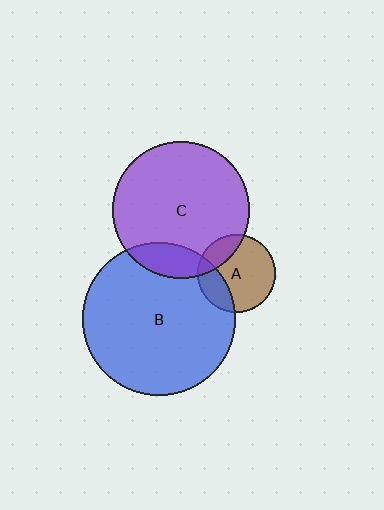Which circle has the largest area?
Circle B (blue).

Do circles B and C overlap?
Yes.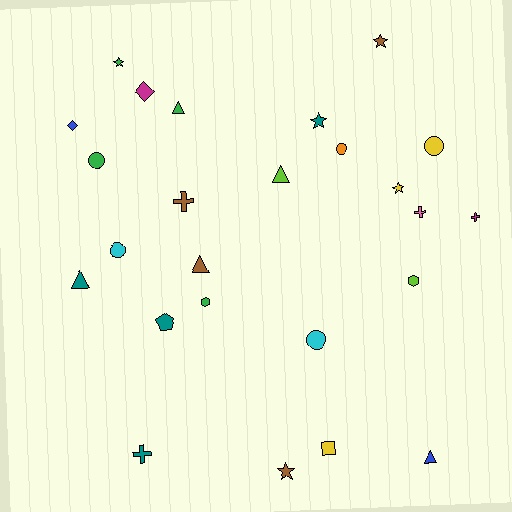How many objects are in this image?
There are 25 objects.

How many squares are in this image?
There is 1 square.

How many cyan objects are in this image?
There are 2 cyan objects.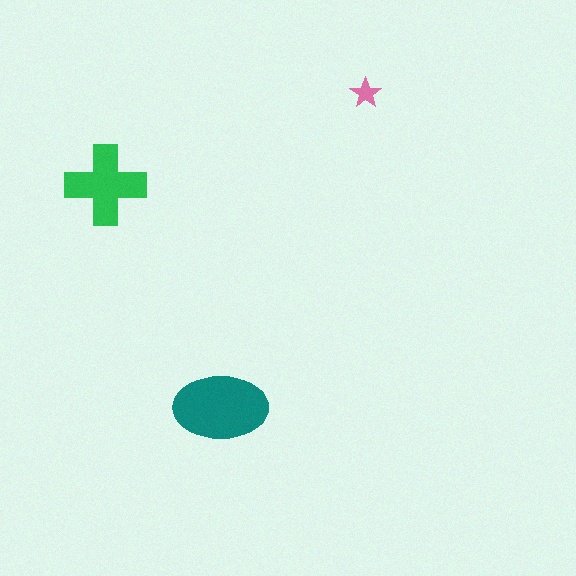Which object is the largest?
The teal ellipse.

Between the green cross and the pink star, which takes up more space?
The green cross.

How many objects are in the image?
There are 3 objects in the image.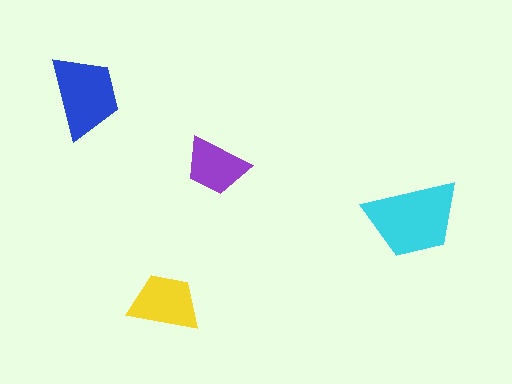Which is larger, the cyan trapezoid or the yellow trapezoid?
The cyan one.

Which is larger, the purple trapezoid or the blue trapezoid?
The blue one.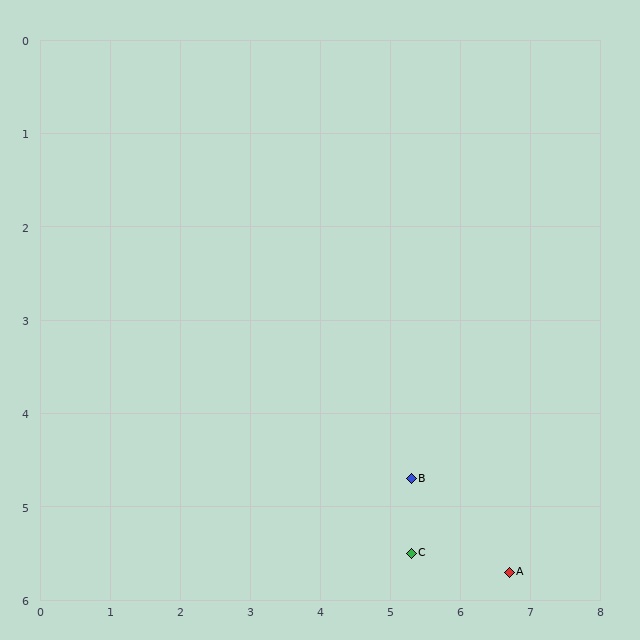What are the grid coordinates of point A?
Point A is at approximately (6.7, 5.7).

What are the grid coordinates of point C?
Point C is at approximately (5.3, 5.5).